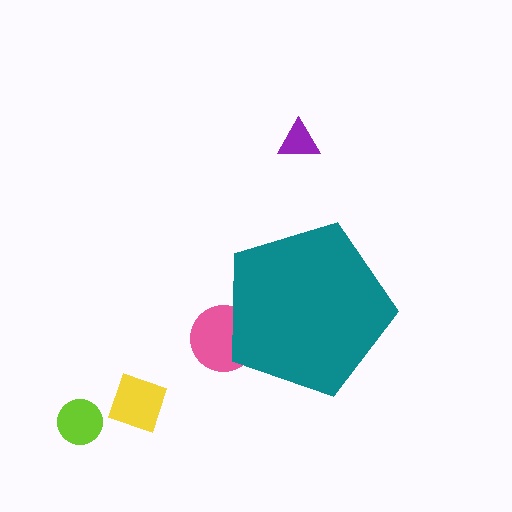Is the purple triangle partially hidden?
No, the purple triangle is fully visible.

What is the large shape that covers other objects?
A teal pentagon.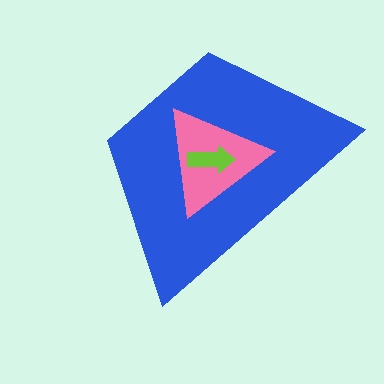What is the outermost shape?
The blue trapezoid.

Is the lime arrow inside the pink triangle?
Yes.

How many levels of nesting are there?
3.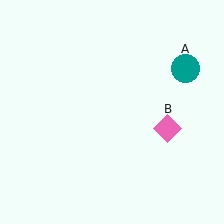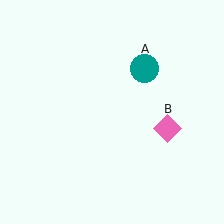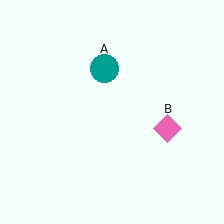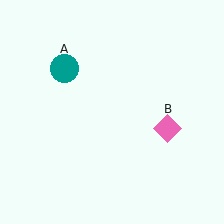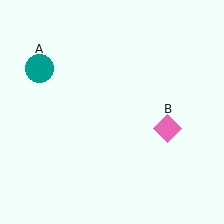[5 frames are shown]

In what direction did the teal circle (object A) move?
The teal circle (object A) moved left.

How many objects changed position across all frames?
1 object changed position: teal circle (object A).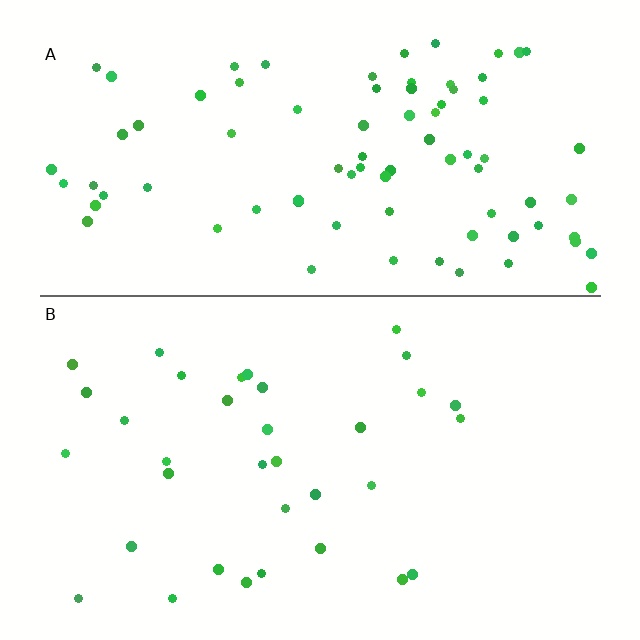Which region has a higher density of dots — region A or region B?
A (the top).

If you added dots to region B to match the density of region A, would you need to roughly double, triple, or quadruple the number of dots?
Approximately double.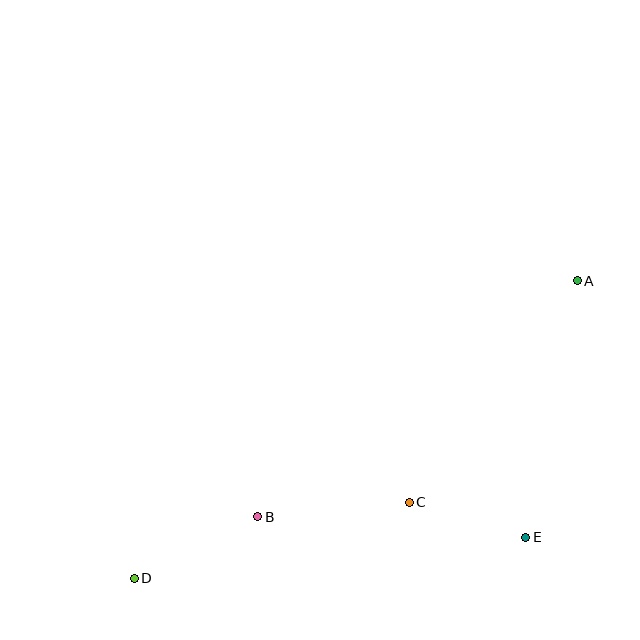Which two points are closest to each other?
Points C and E are closest to each other.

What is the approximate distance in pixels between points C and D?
The distance between C and D is approximately 285 pixels.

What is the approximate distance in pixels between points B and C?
The distance between B and C is approximately 152 pixels.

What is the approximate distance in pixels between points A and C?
The distance between A and C is approximately 278 pixels.